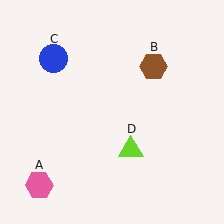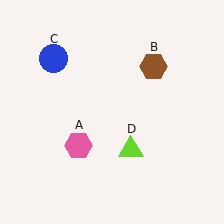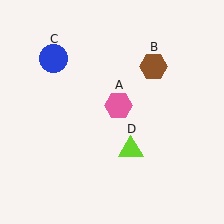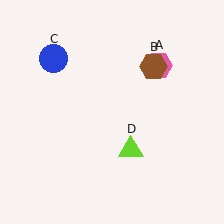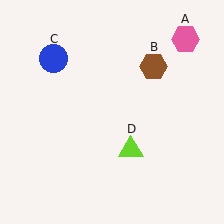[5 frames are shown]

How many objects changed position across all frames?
1 object changed position: pink hexagon (object A).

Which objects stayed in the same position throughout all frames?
Brown hexagon (object B) and blue circle (object C) and lime triangle (object D) remained stationary.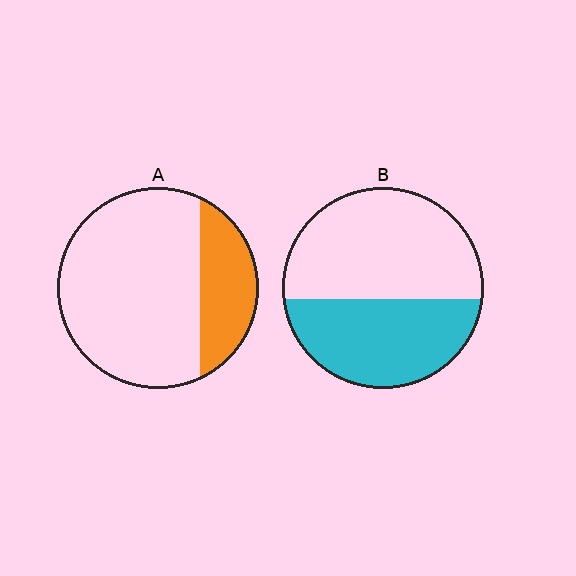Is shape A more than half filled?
No.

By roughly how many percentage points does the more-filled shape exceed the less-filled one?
By roughly 20 percentage points (B over A).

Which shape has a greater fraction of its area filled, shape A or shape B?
Shape B.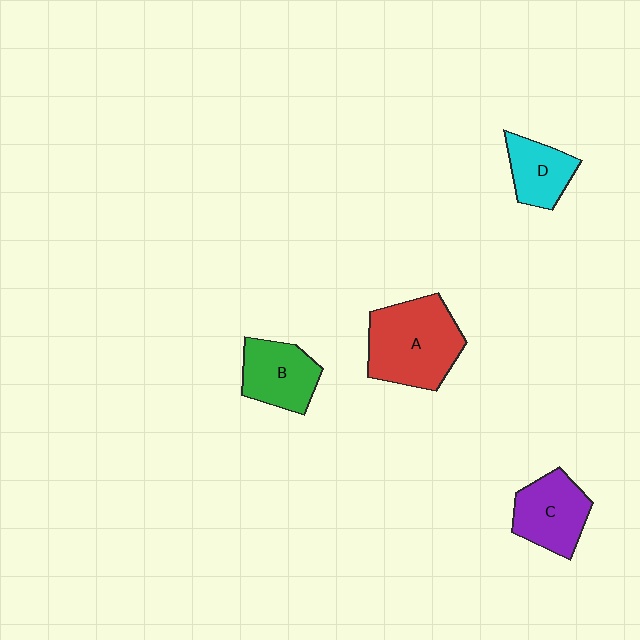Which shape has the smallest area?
Shape D (cyan).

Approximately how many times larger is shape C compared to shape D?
Approximately 1.3 times.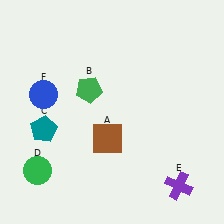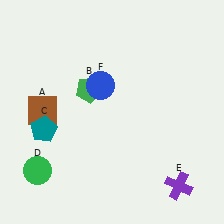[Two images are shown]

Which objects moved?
The objects that moved are: the brown square (A), the blue circle (F).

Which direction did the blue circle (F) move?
The blue circle (F) moved right.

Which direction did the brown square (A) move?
The brown square (A) moved left.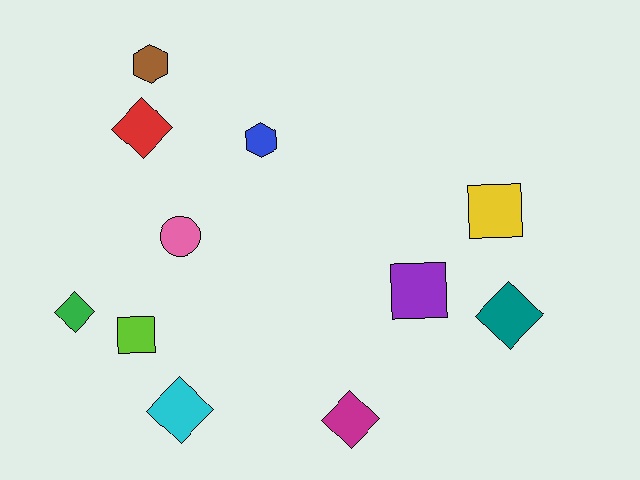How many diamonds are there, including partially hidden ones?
There are 5 diamonds.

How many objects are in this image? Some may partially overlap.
There are 11 objects.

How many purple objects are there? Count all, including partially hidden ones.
There is 1 purple object.